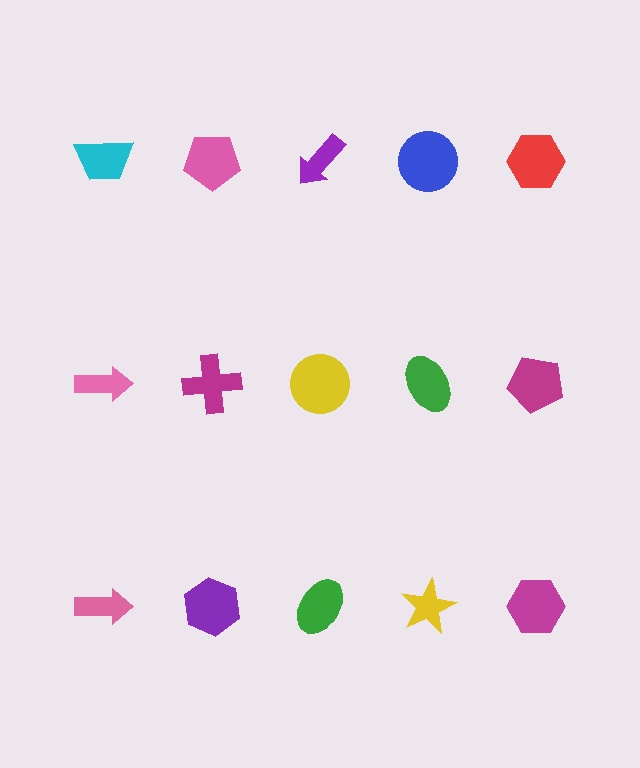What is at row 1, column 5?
A red hexagon.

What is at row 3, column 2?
A purple hexagon.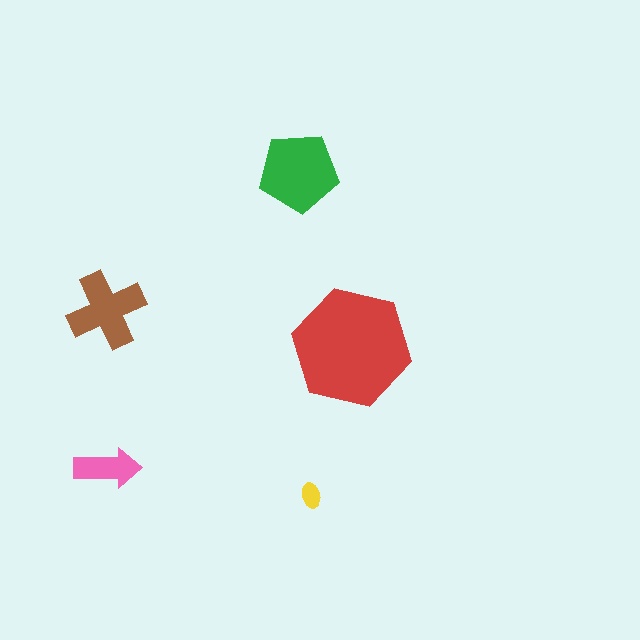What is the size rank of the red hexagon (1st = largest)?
1st.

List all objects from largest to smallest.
The red hexagon, the green pentagon, the brown cross, the pink arrow, the yellow ellipse.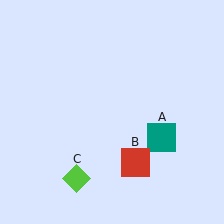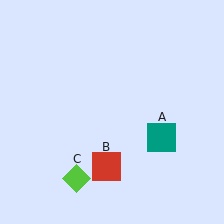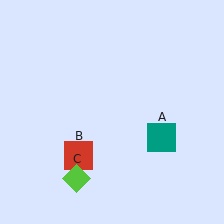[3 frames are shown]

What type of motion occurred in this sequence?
The red square (object B) rotated clockwise around the center of the scene.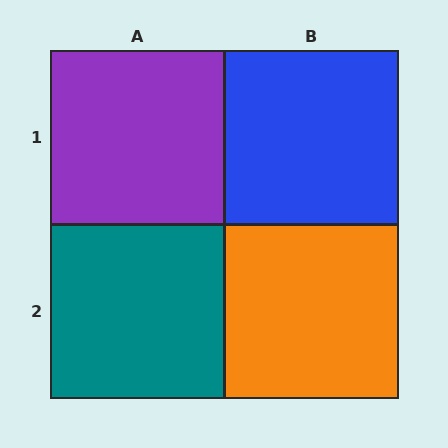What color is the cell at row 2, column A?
Teal.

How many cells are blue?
1 cell is blue.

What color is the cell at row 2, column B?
Orange.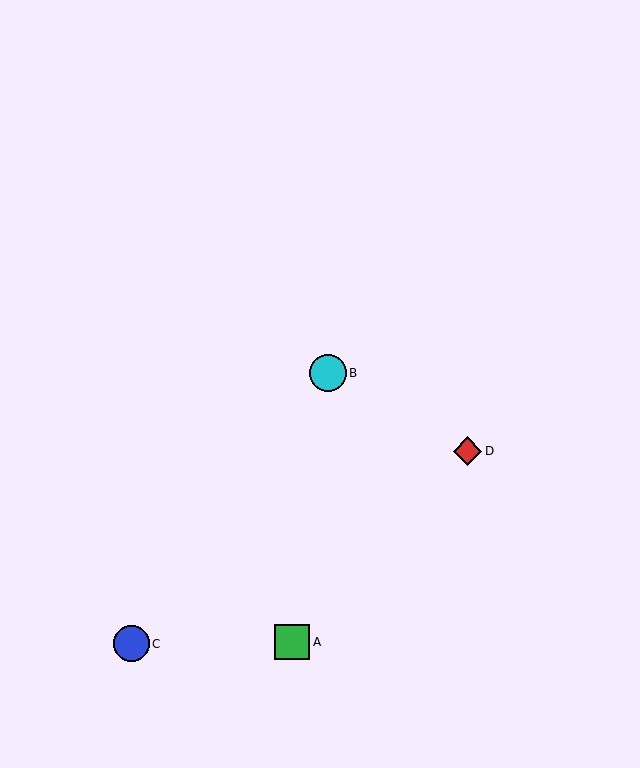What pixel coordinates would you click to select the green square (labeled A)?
Click at (292, 642) to select the green square A.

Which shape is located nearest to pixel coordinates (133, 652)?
The blue circle (labeled C) at (131, 644) is nearest to that location.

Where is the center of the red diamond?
The center of the red diamond is at (468, 451).